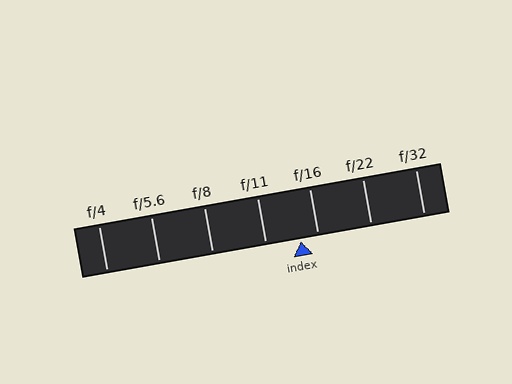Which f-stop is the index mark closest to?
The index mark is closest to f/16.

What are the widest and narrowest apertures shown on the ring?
The widest aperture shown is f/4 and the narrowest is f/32.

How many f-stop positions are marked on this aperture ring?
There are 7 f-stop positions marked.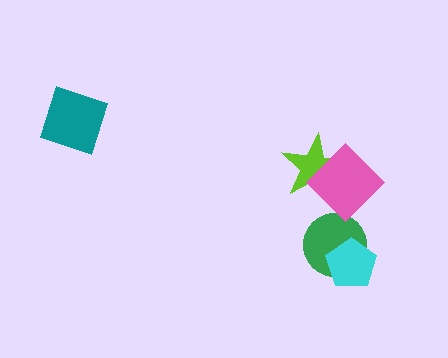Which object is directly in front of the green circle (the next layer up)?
The cyan pentagon is directly in front of the green circle.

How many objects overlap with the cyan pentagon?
1 object overlaps with the cyan pentagon.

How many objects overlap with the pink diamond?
2 objects overlap with the pink diamond.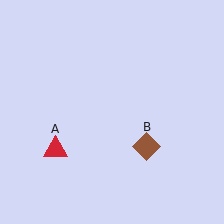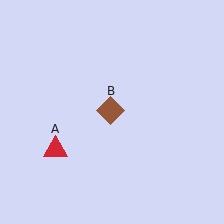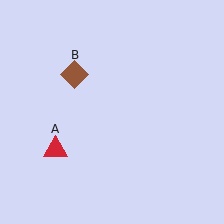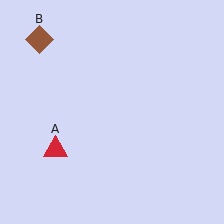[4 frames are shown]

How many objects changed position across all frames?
1 object changed position: brown diamond (object B).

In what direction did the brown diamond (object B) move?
The brown diamond (object B) moved up and to the left.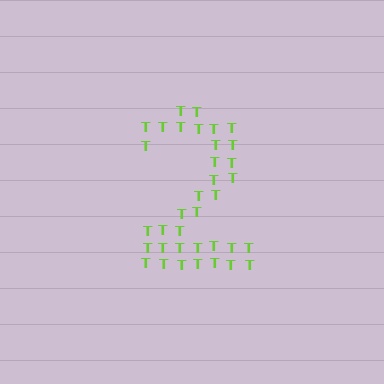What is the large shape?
The large shape is the digit 2.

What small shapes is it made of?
It is made of small letter T's.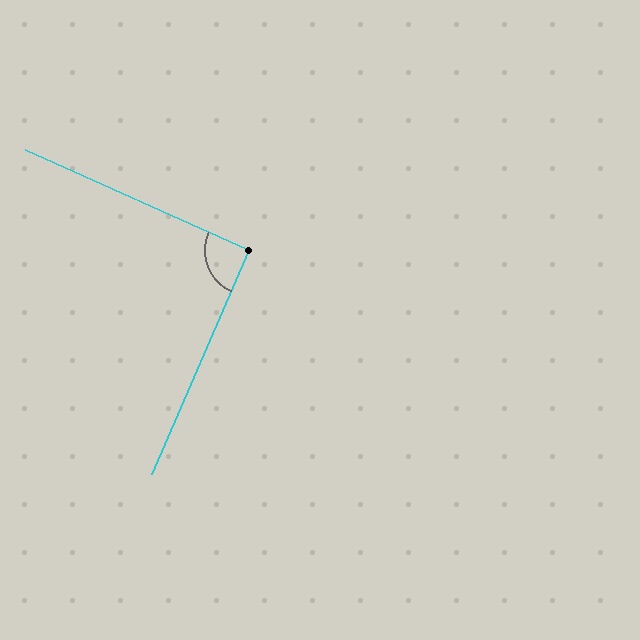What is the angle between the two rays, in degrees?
Approximately 91 degrees.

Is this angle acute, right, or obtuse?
It is approximately a right angle.